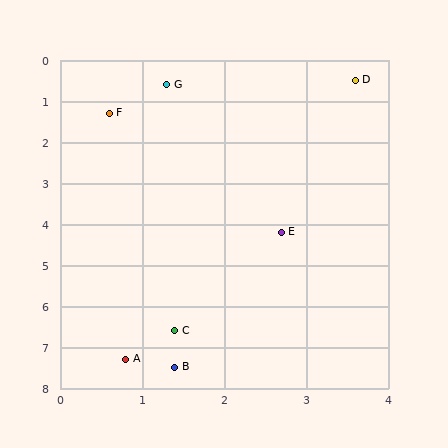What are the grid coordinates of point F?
Point F is at approximately (0.6, 1.3).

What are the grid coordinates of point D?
Point D is at approximately (3.6, 0.5).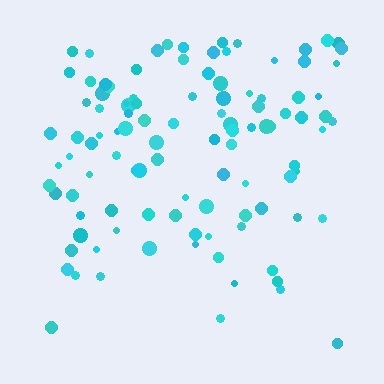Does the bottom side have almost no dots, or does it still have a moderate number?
Still a moderate number, just noticeably fewer than the top.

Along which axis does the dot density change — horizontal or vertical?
Vertical.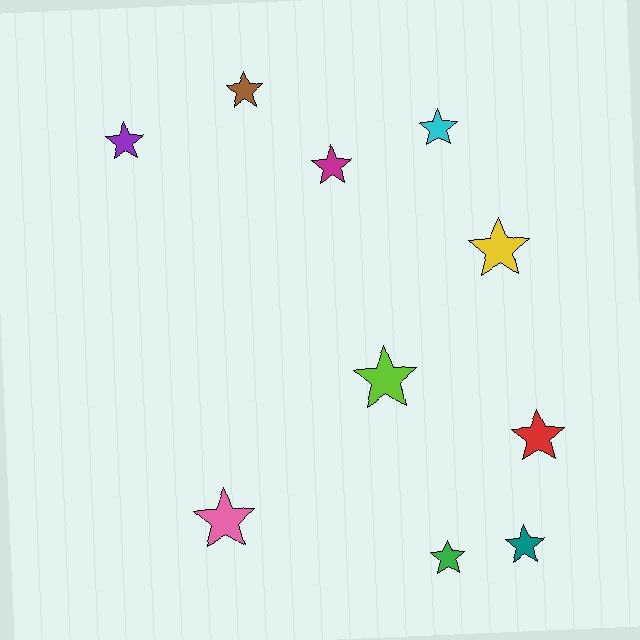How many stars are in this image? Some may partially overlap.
There are 10 stars.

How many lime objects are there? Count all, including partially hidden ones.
There is 1 lime object.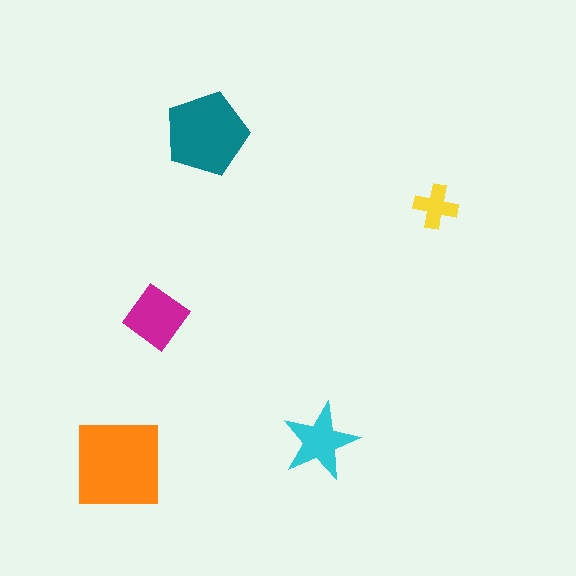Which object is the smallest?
The yellow cross.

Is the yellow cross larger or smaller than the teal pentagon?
Smaller.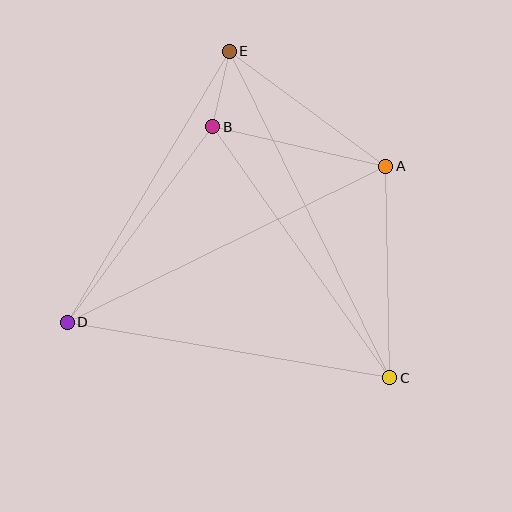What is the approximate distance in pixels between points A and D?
The distance between A and D is approximately 355 pixels.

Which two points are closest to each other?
Points B and E are closest to each other.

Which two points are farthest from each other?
Points C and E are farthest from each other.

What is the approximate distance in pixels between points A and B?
The distance between A and B is approximately 177 pixels.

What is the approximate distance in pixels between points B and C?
The distance between B and C is approximately 307 pixels.